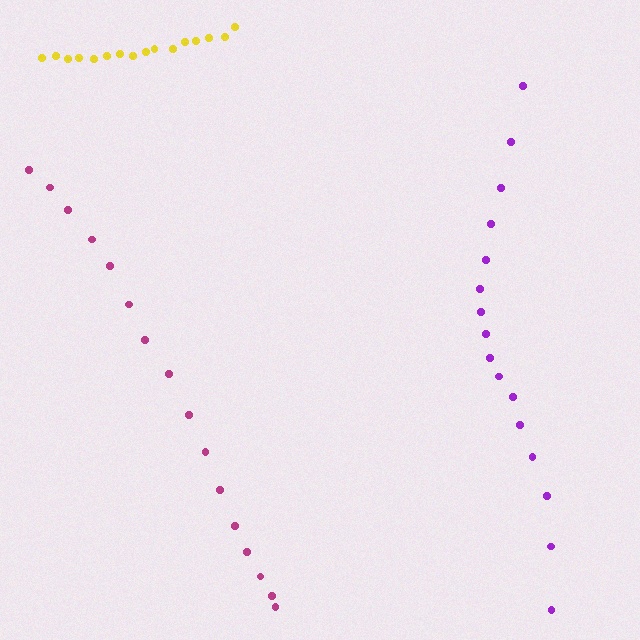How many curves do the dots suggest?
There are 3 distinct paths.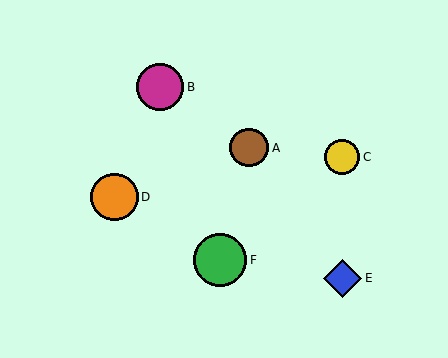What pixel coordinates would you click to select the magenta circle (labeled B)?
Click at (160, 87) to select the magenta circle B.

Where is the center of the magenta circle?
The center of the magenta circle is at (160, 87).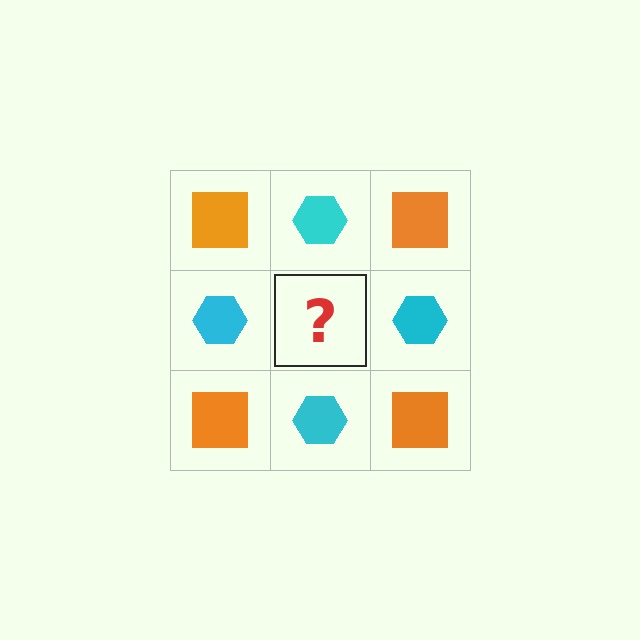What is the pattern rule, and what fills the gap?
The rule is that it alternates orange square and cyan hexagon in a checkerboard pattern. The gap should be filled with an orange square.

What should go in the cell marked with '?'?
The missing cell should contain an orange square.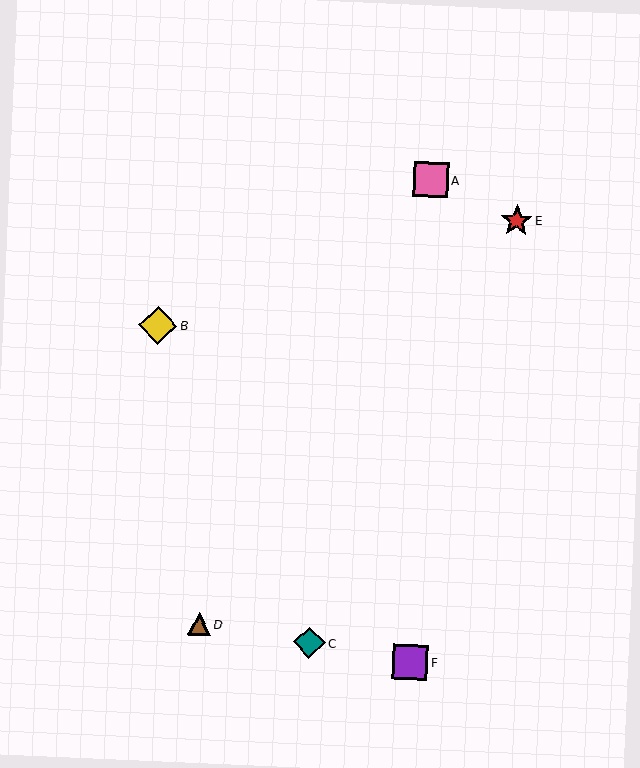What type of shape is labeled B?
Shape B is a yellow diamond.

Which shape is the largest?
The yellow diamond (labeled B) is the largest.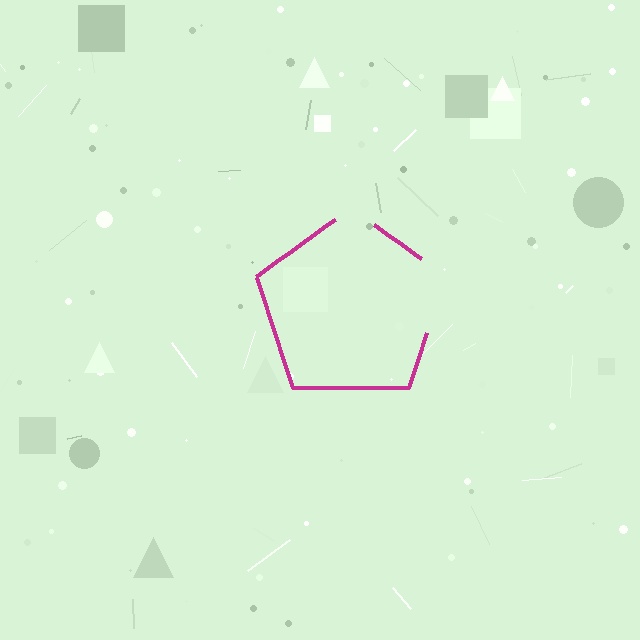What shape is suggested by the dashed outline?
The dashed outline suggests a pentagon.